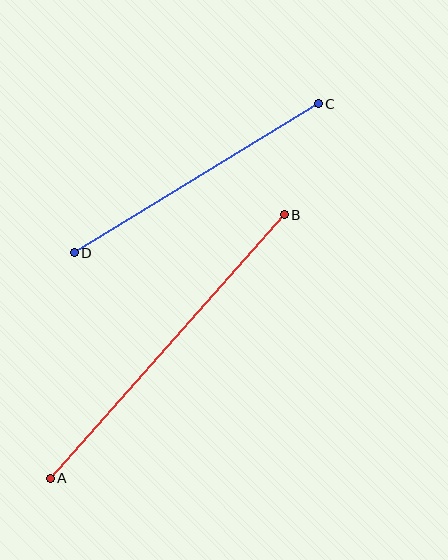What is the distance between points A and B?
The distance is approximately 352 pixels.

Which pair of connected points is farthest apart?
Points A and B are farthest apart.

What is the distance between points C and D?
The distance is approximately 286 pixels.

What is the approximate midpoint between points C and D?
The midpoint is at approximately (196, 178) pixels.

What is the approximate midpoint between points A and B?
The midpoint is at approximately (167, 347) pixels.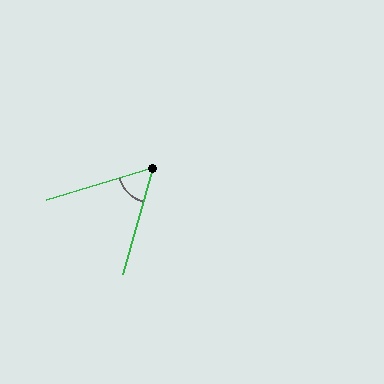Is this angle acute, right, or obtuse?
It is acute.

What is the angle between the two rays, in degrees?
Approximately 57 degrees.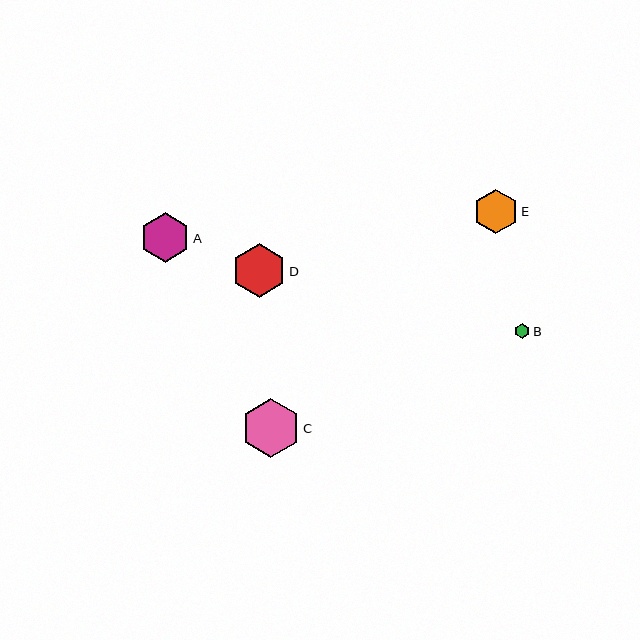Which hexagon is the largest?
Hexagon C is the largest with a size of approximately 59 pixels.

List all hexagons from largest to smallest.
From largest to smallest: C, D, A, E, B.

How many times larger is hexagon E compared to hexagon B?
Hexagon E is approximately 2.9 times the size of hexagon B.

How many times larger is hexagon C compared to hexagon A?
Hexagon C is approximately 1.2 times the size of hexagon A.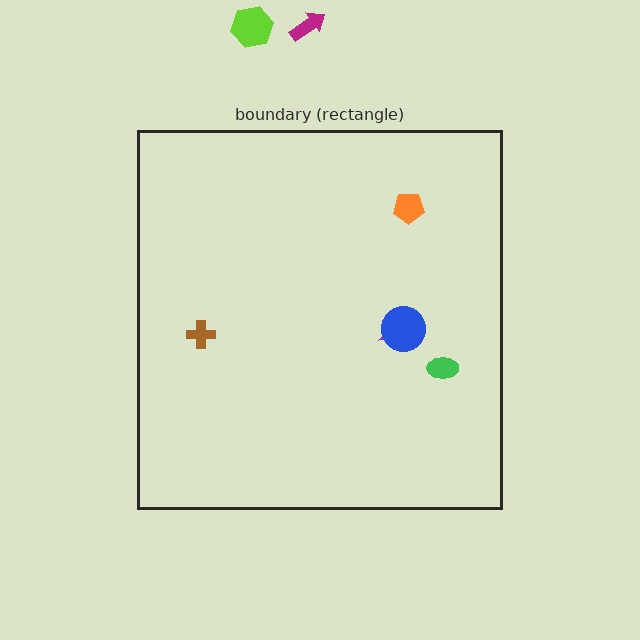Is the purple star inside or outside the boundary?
Inside.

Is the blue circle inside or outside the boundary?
Inside.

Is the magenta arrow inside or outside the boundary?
Outside.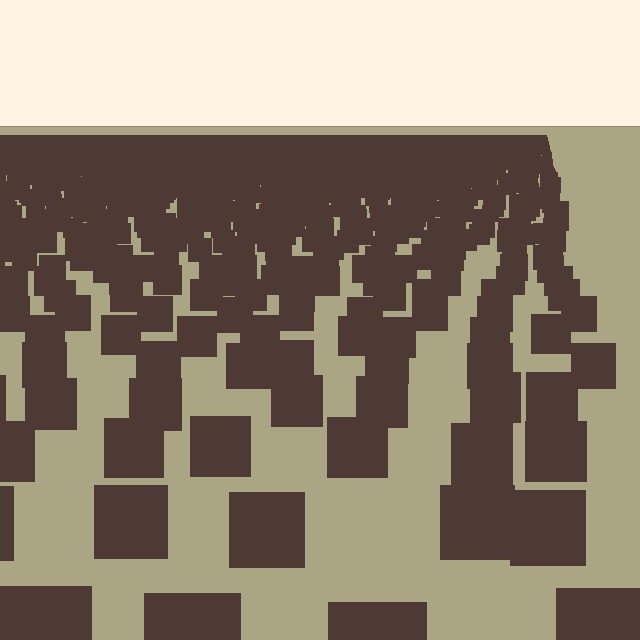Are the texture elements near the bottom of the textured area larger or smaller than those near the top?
Larger. Near the bottom, elements are closer to the viewer and appear at a bigger on-screen size.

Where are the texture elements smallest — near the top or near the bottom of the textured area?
Near the top.